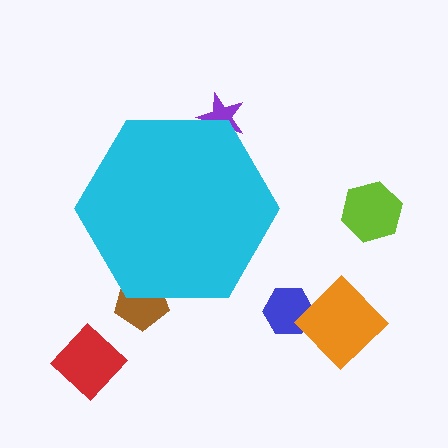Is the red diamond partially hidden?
No, the red diamond is fully visible.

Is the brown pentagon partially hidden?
Yes, the brown pentagon is partially hidden behind the cyan hexagon.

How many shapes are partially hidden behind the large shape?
2 shapes are partially hidden.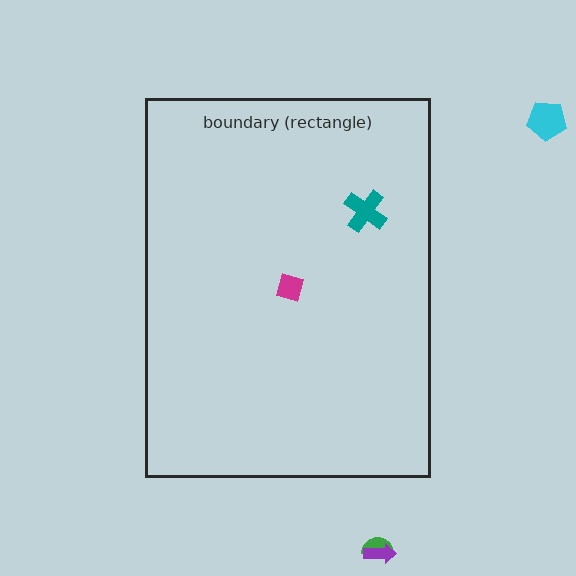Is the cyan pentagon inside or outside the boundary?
Outside.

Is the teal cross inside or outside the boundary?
Inside.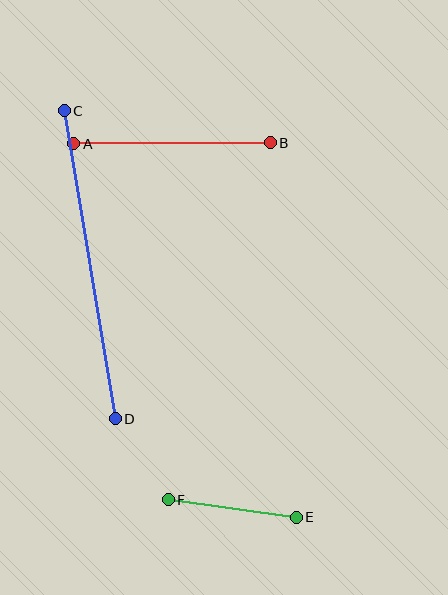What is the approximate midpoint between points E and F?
The midpoint is at approximately (232, 509) pixels.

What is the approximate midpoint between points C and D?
The midpoint is at approximately (90, 265) pixels.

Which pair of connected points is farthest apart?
Points C and D are farthest apart.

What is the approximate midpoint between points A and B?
The midpoint is at approximately (172, 143) pixels.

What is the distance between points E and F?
The distance is approximately 129 pixels.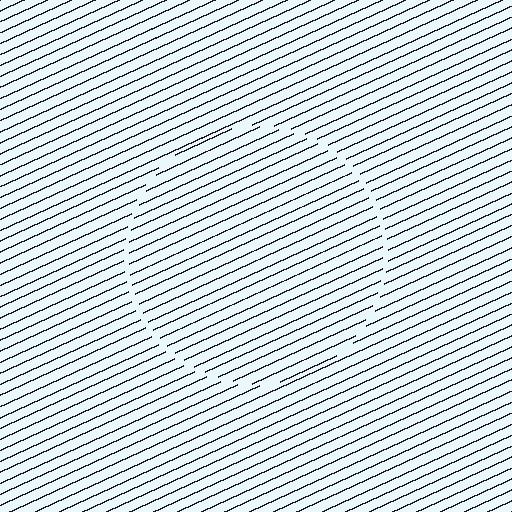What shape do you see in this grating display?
An illusory circle. The interior of the shape contains the same grating, shifted by half a period — the contour is defined by the phase discontinuity where line-ends from the inner and outer gratings abut.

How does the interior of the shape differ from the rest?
The interior of the shape contains the same grating, shifted by half a period — the contour is defined by the phase discontinuity where line-ends from the inner and outer gratings abut.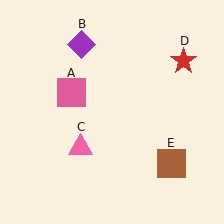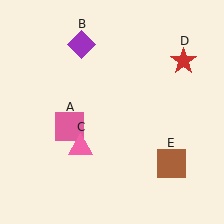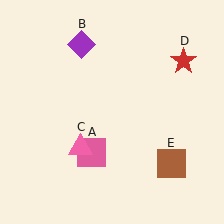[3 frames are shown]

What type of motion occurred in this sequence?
The pink square (object A) rotated counterclockwise around the center of the scene.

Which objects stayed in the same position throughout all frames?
Purple diamond (object B) and pink triangle (object C) and red star (object D) and brown square (object E) remained stationary.